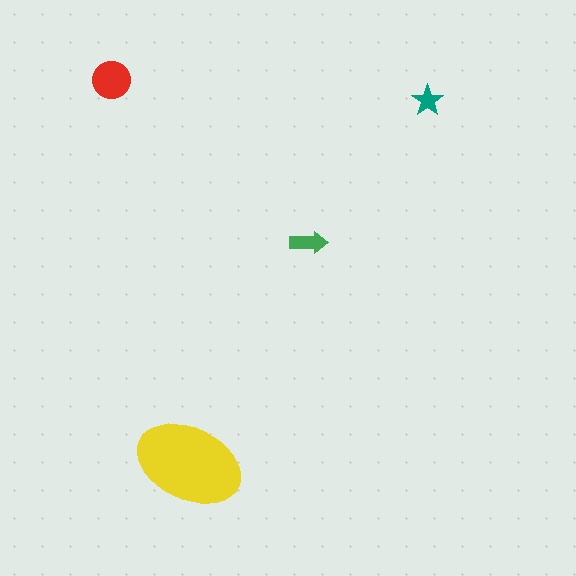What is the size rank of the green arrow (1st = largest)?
3rd.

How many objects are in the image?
There are 4 objects in the image.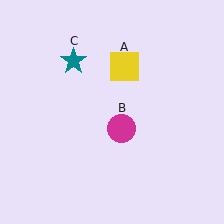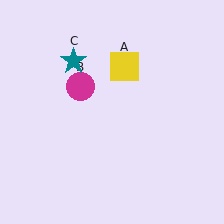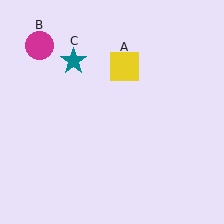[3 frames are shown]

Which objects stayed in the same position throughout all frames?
Yellow square (object A) and teal star (object C) remained stationary.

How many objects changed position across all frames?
1 object changed position: magenta circle (object B).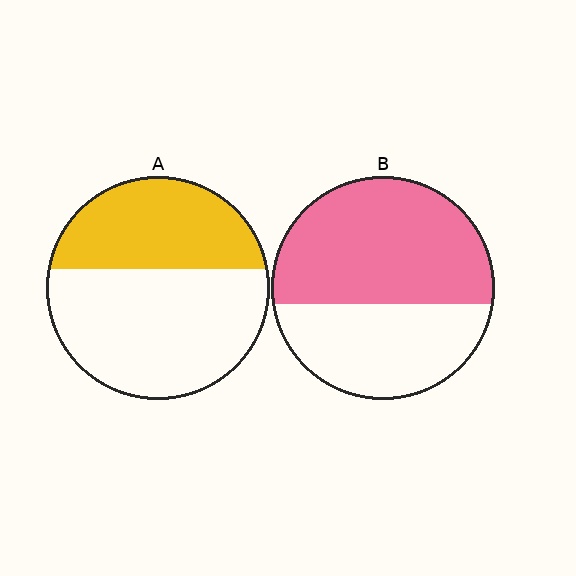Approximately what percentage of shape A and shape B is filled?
A is approximately 40% and B is approximately 60%.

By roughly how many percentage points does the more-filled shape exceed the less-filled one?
By roughly 20 percentage points (B over A).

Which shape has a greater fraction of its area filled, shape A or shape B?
Shape B.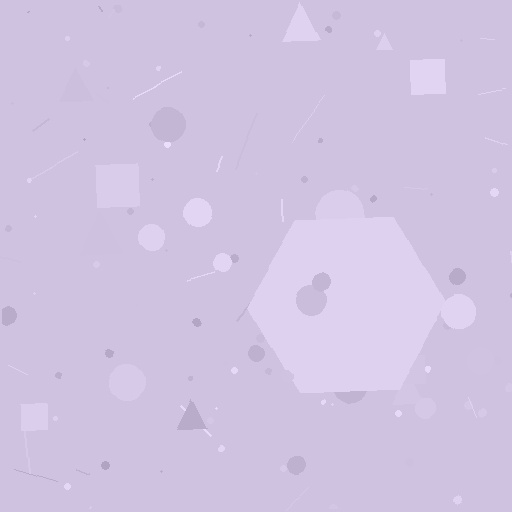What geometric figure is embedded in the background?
A hexagon is embedded in the background.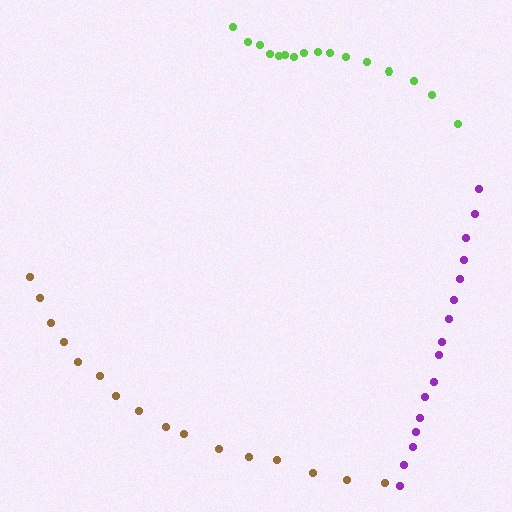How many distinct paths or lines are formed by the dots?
There are 3 distinct paths.